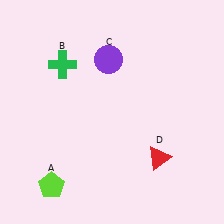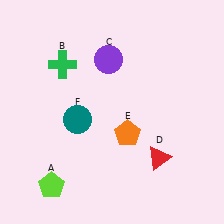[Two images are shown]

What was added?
An orange pentagon (E), a teal circle (F) were added in Image 2.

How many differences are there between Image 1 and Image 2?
There are 2 differences between the two images.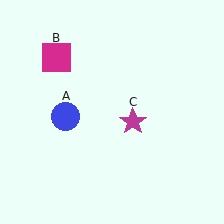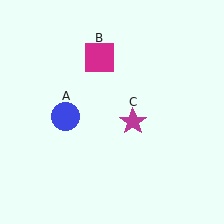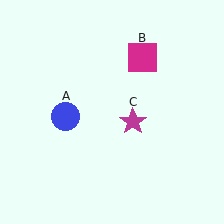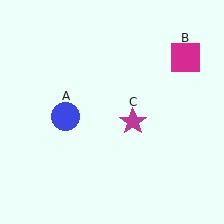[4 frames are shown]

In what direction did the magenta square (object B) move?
The magenta square (object B) moved right.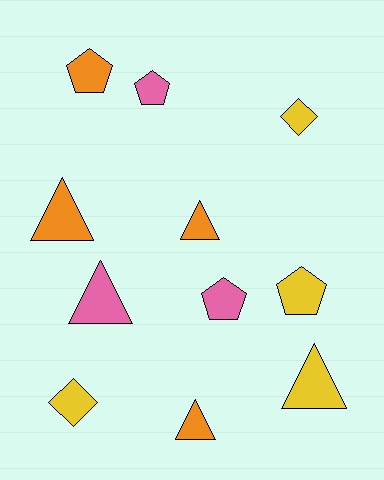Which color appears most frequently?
Yellow, with 4 objects.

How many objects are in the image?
There are 11 objects.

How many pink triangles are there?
There is 1 pink triangle.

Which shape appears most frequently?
Triangle, with 5 objects.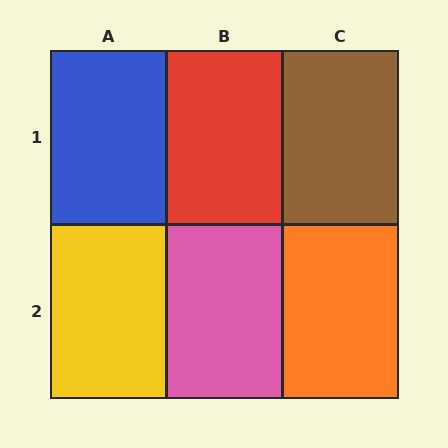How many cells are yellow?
1 cell is yellow.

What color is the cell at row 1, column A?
Blue.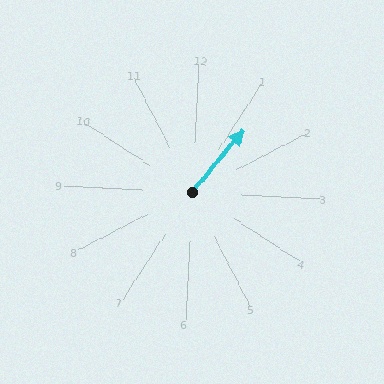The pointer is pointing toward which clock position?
Roughly 1 o'clock.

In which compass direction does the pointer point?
Northeast.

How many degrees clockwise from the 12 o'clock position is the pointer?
Approximately 37 degrees.